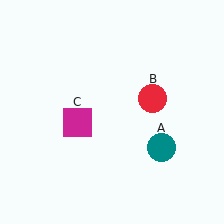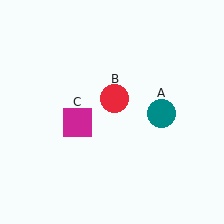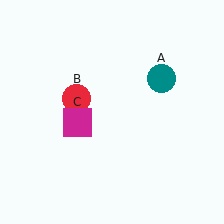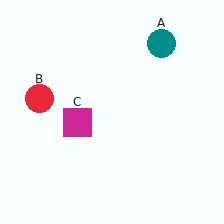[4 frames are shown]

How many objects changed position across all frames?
2 objects changed position: teal circle (object A), red circle (object B).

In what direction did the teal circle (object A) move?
The teal circle (object A) moved up.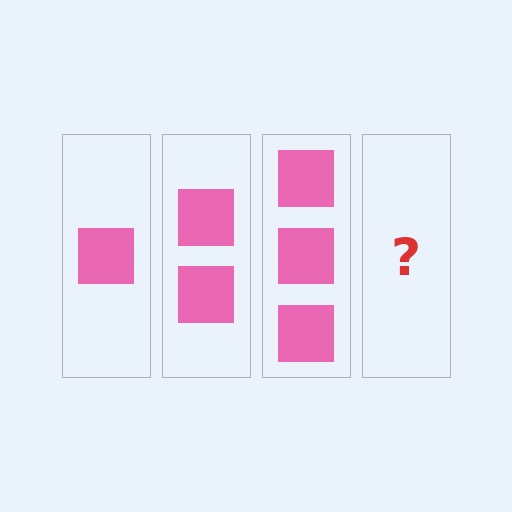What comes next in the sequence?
The next element should be 4 squares.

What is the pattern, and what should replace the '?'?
The pattern is that each step adds one more square. The '?' should be 4 squares.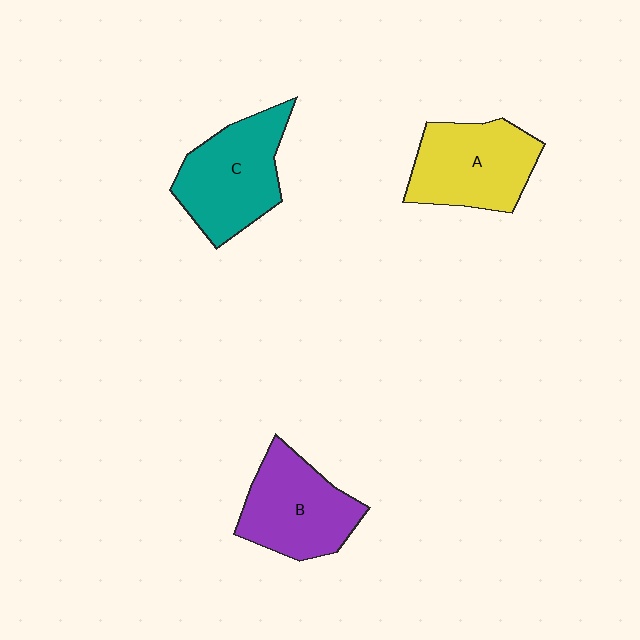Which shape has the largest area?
Shape C (teal).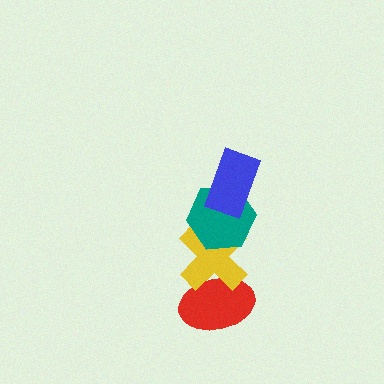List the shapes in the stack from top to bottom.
From top to bottom: the blue rectangle, the teal hexagon, the yellow cross, the red ellipse.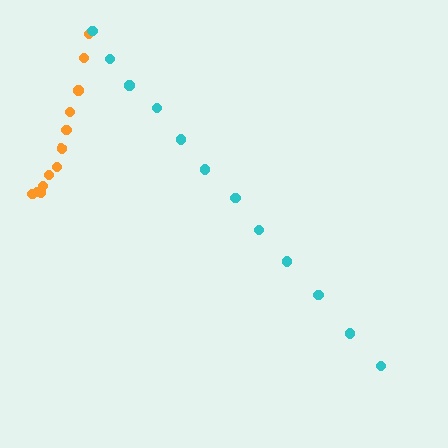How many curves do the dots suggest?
There are 2 distinct paths.